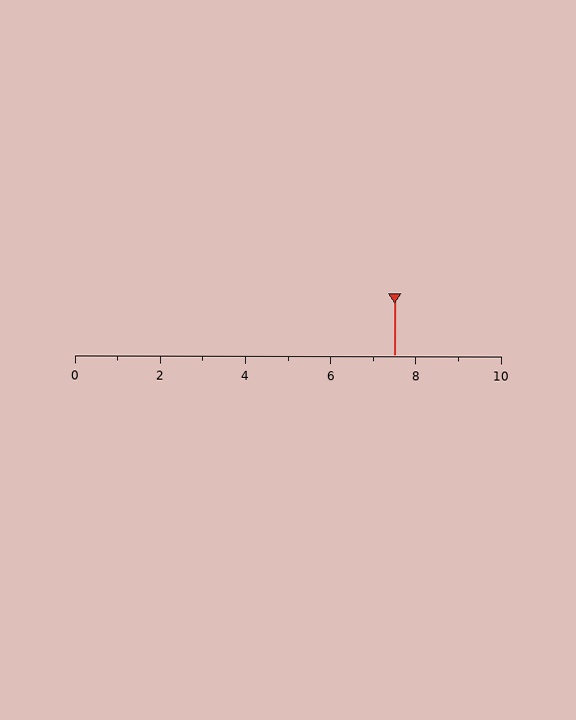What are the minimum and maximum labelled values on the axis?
The axis runs from 0 to 10.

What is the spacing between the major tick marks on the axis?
The major ticks are spaced 2 apart.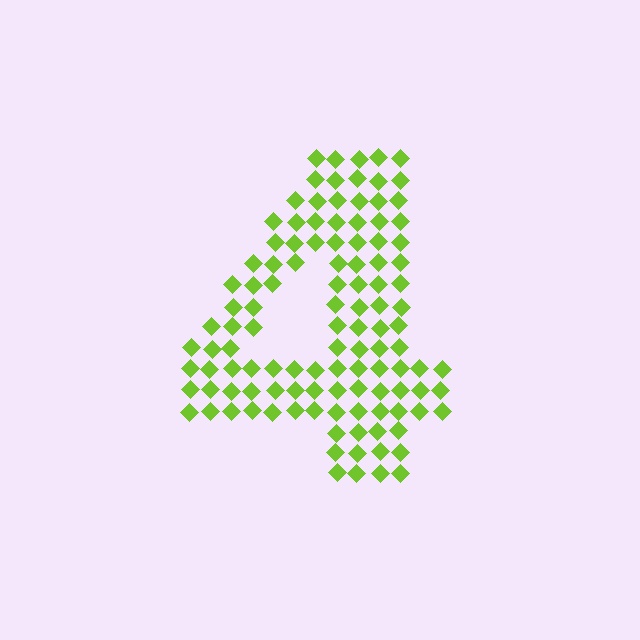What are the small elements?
The small elements are diamonds.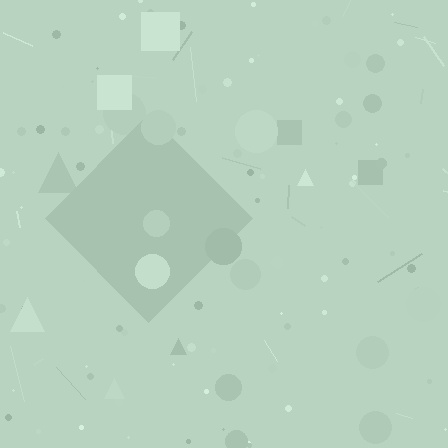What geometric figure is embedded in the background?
A diamond is embedded in the background.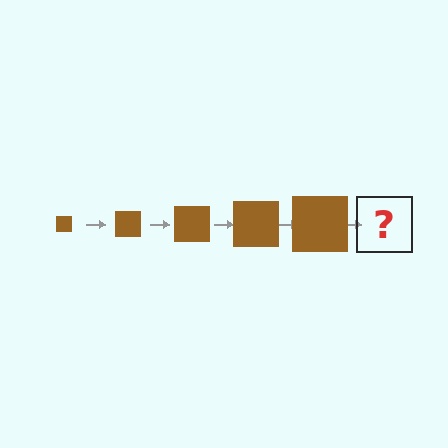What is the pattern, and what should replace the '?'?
The pattern is that the square gets progressively larger each step. The '?' should be a brown square, larger than the previous one.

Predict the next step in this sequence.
The next step is a brown square, larger than the previous one.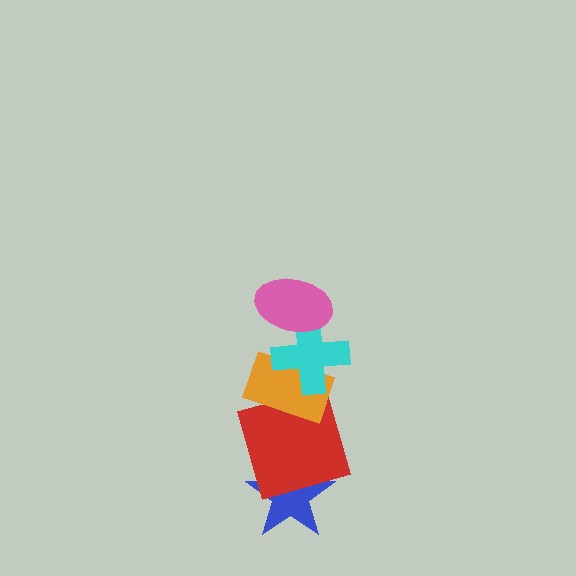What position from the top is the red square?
The red square is 4th from the top.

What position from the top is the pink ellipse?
The pink ellipse is 1st from the top.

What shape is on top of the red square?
The orange rectangle is on top of the red square.